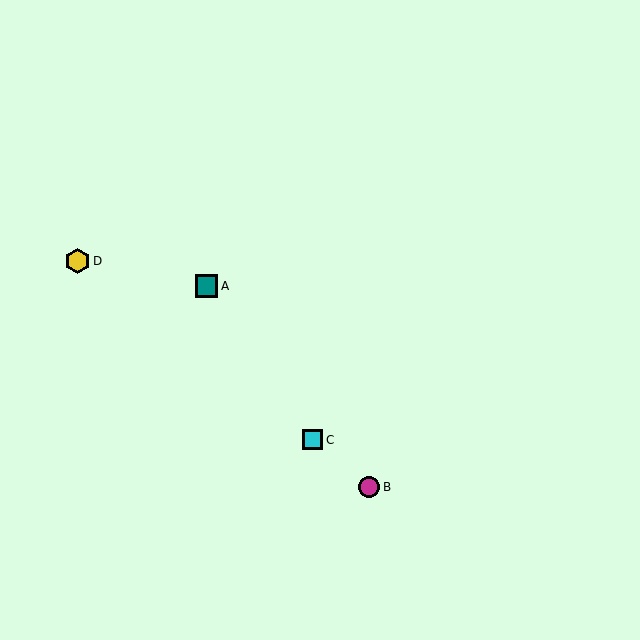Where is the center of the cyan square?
The center of the cyan square is at (313, 440).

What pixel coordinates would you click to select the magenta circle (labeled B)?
Click at (369, 487) to select the magenta circle B.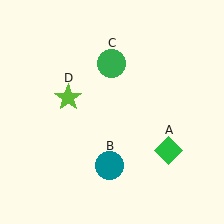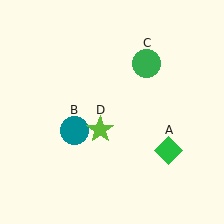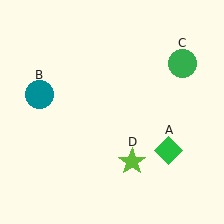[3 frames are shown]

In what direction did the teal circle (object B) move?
The teal circle (object B) moved up and to the left.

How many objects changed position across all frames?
3 objects changed position: teal circle (object B), green circle (object C), lime star (object D).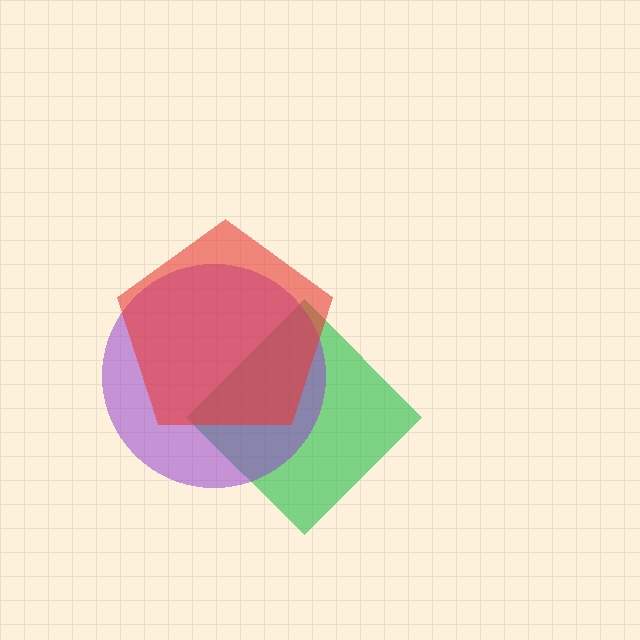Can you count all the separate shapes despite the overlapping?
Yes, there are 3 separate shapes.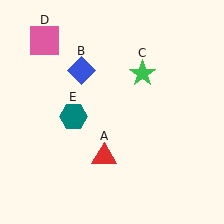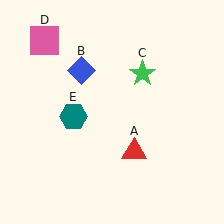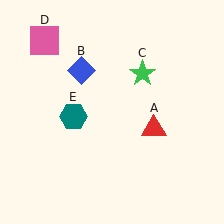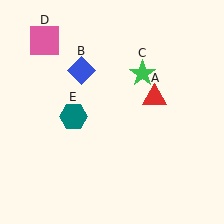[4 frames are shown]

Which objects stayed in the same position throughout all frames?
Blue diamond (object B) and green star (object C) and pink square (object D) and teal hexagon (object E) remained stationary.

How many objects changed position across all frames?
1 object changed position: red triangle (object A).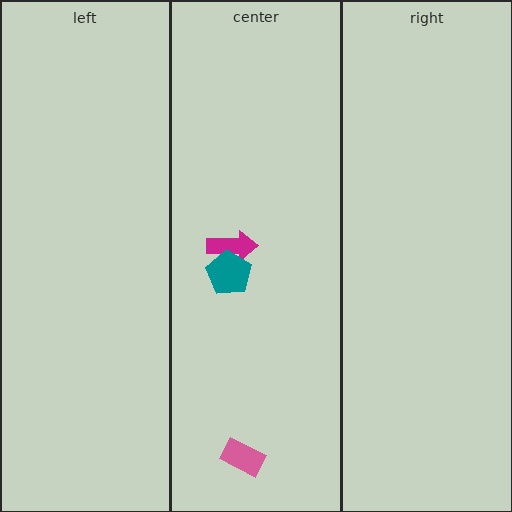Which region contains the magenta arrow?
The center region.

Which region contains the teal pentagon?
The center region.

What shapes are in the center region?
The magenta arrow, the teal pentagon, the pink rectangle.